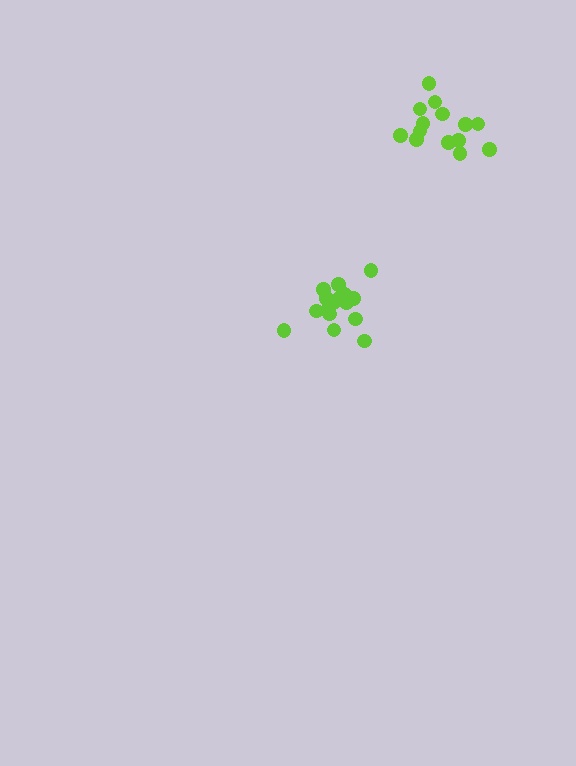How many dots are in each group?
Group 1: 14 dots, Group 2: 17 dots (31 total).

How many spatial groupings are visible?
There are 2 spatial groupings.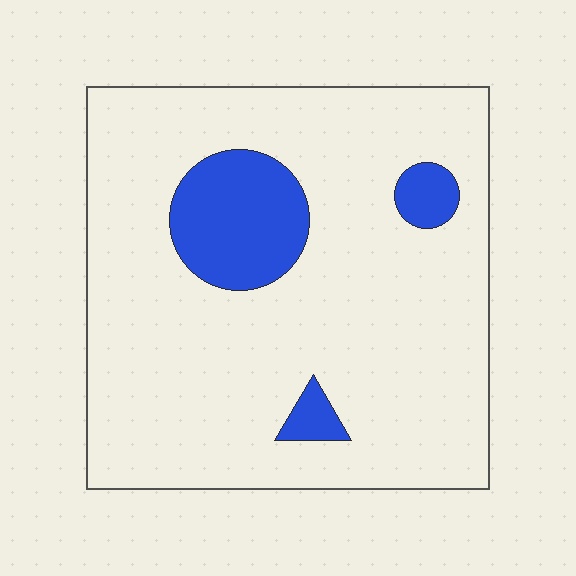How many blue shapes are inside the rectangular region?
3.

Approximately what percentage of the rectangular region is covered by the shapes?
Approximately 15%.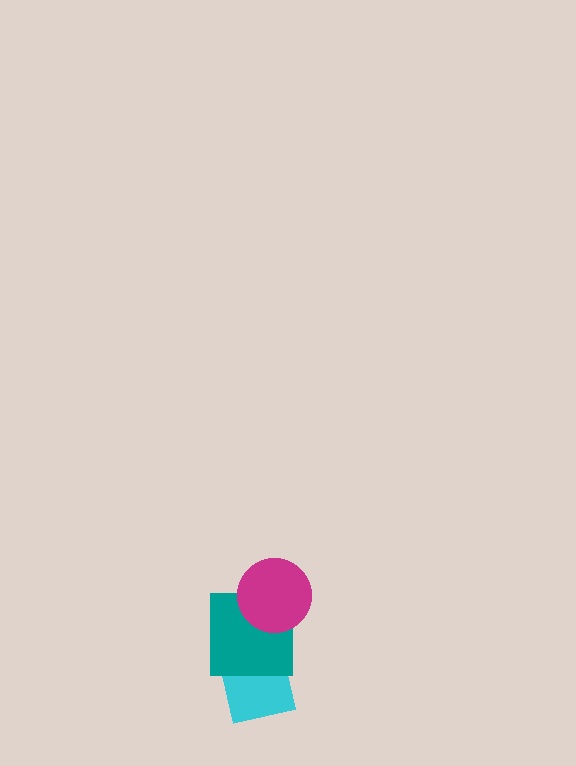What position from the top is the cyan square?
The cyan square is 3rd from the top.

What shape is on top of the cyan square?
The teal square is on top of the cyan square.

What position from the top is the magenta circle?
The magenta circle is 1st from the top.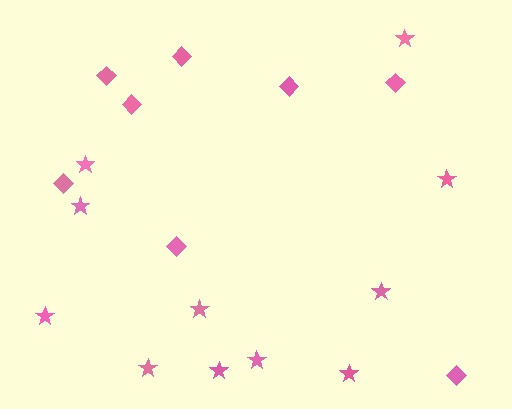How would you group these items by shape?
There are 2 groups: one group of diamonds (8) and one group of stars (11).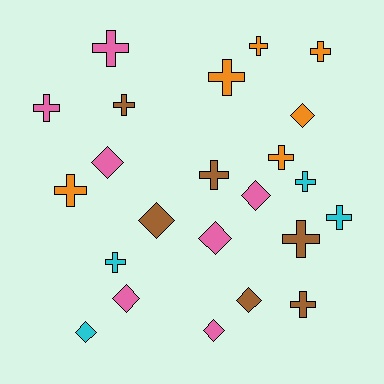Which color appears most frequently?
Pink, with 7 objects.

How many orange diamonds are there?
There is 1 orange diamond.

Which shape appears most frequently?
Cross, with 14 objects.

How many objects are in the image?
There are 23 objects.